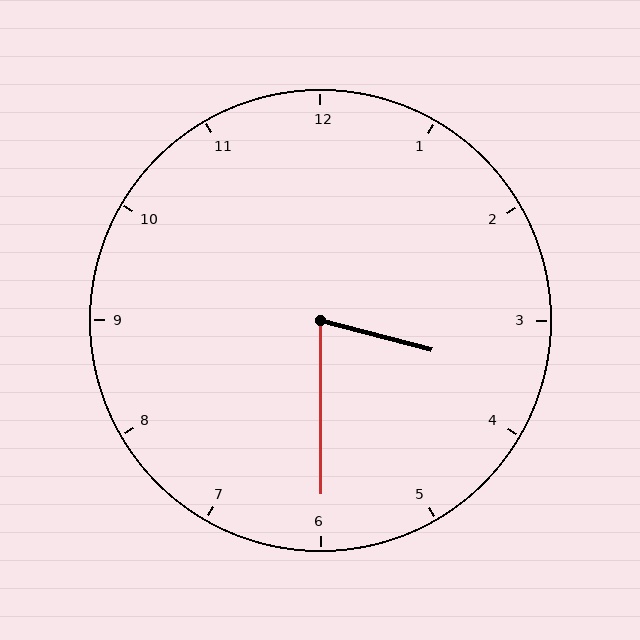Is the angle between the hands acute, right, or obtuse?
It is acute.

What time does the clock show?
3:30.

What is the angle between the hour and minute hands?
Approximately 75 degrees.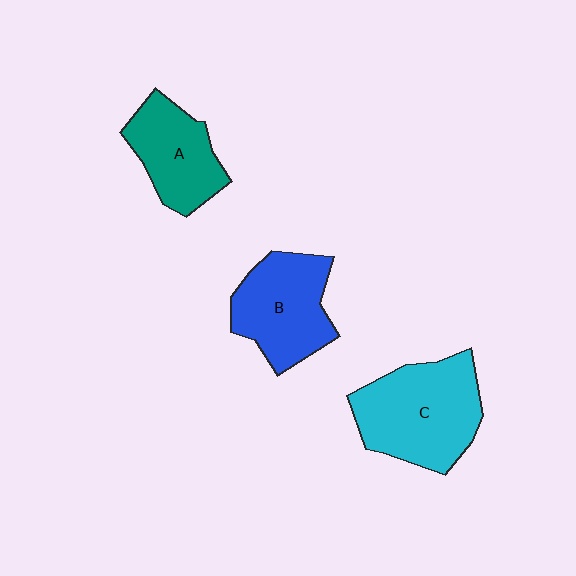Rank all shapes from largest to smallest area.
From largest to smallest: C (cyan), B (blue), A (teal).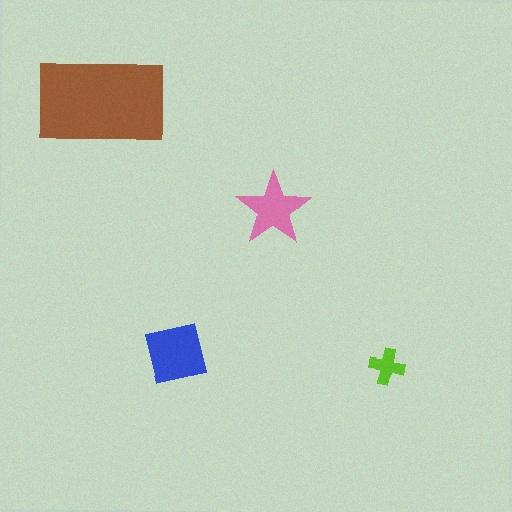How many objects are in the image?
There are 4 objects in the image.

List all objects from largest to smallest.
The brown rectangle, the blue square, the pink star, the lime cross.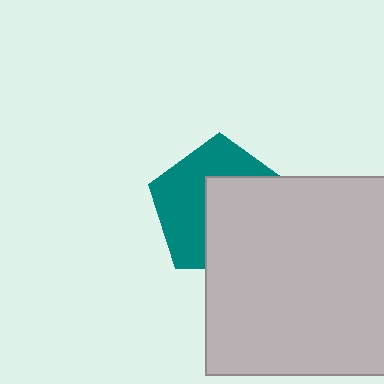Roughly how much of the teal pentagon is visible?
About half of it is visible (roughly 50%).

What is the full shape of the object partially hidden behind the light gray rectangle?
The partially hidden object is a teal pentagon.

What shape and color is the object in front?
The object in front is a light gray rectangle.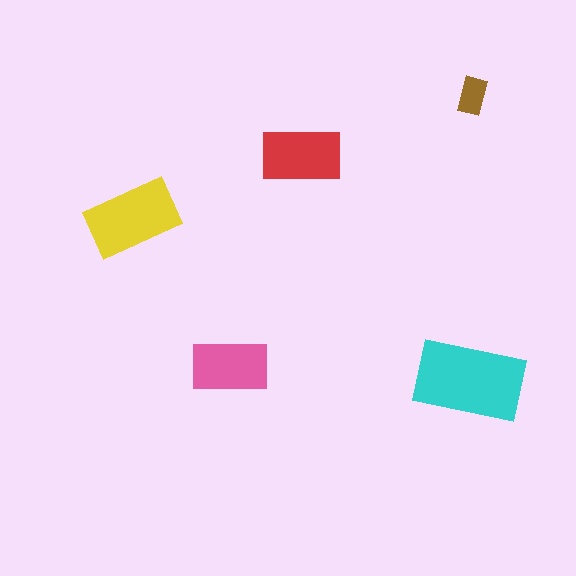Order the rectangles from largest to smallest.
the cyan one, the yellow one, the red one, the pink one, the brown one.